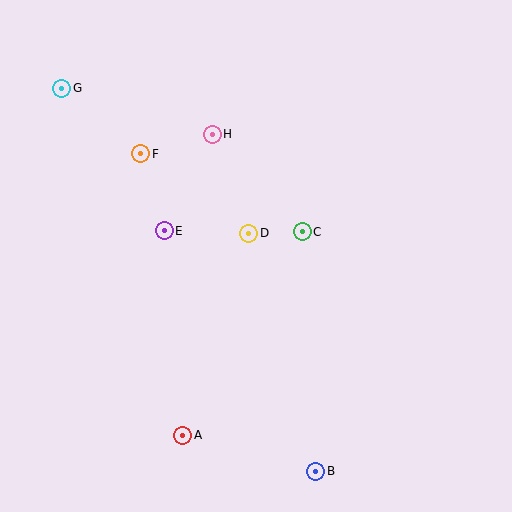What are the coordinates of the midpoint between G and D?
The midpoint between G and D is at (155, 161).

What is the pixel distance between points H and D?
The distance between H and D is 106 pixels.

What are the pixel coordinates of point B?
Point B is at (316, 471).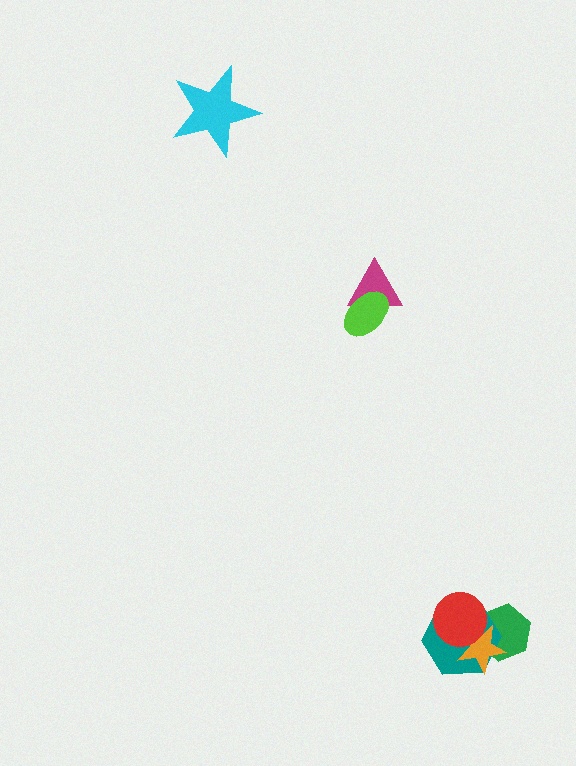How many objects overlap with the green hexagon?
3 objects overlap with the green hexagon.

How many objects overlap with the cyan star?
0 objects overlap with the cyan star.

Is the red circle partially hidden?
No, no other shape covers it.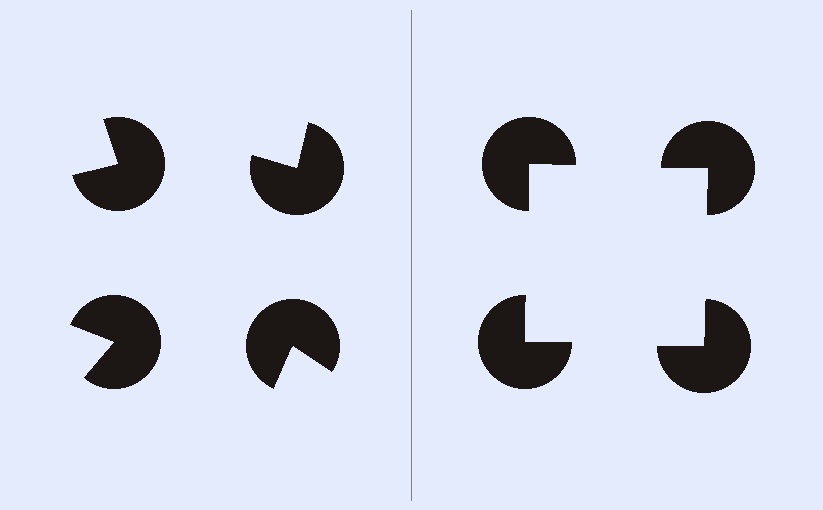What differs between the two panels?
The pac-man discs are positioned identically on both sides; only the wedge orientations differ. On the right they align to a square; on the left they are misaligned.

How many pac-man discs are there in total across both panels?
8 — 4 on each side.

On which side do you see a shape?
An illusory square appears on the right side. On the left side the wedge cuts are rotated, so no coherent shape forms.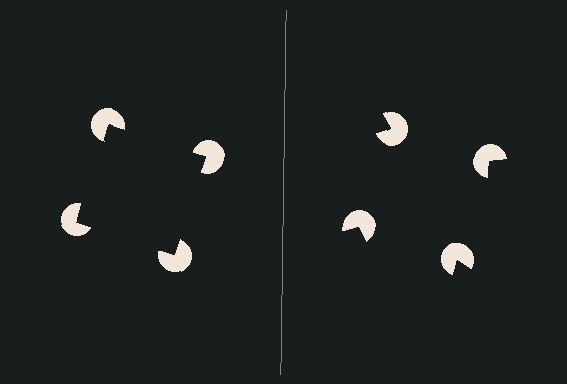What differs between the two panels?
The pac-man discs are positioned identically on both sides; only the wedge orientations differ. On the left they align to a square; on the right they are misaligned.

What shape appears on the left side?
An illusory square.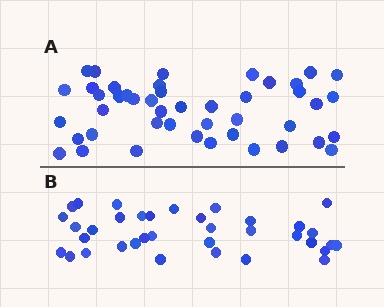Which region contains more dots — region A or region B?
Region A (the top region) has more dots.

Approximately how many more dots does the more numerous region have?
Region A has roughly 8 or so more dots than region B.